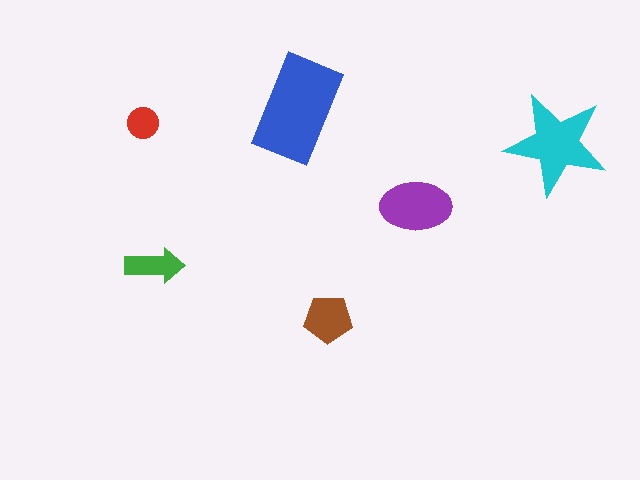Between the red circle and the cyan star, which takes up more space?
The cyan star.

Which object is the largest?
The blue rectangle.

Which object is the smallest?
The red circle.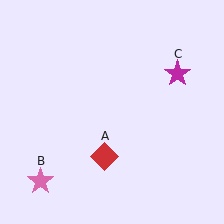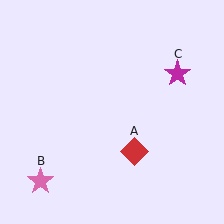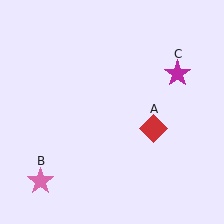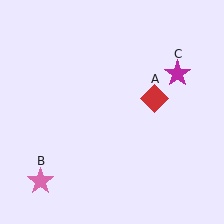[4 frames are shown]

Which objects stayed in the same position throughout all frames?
Pink star (object B) and magenta star (object C) remained stationary.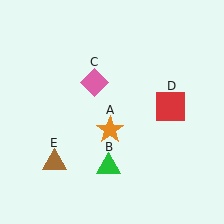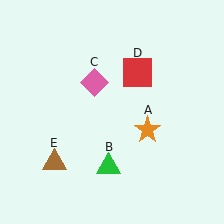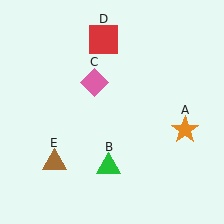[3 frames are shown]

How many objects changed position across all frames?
2 objects changed position: orange star (object A), red square (object D).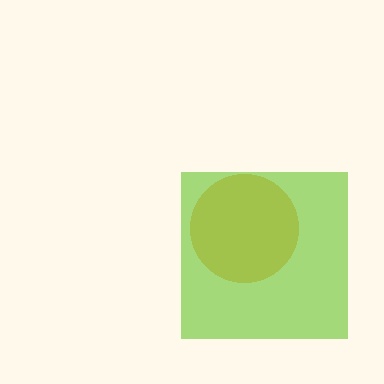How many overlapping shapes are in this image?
There are 2 overlapping shapes in the image.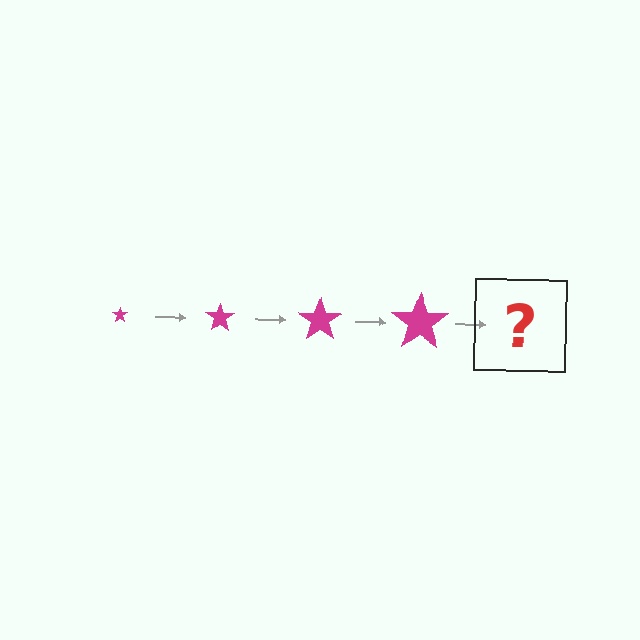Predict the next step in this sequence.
The next step is a magenta star, larger than the previous one.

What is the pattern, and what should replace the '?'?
The pattern is that the star gets progressively larger each step. The '?' should be a magenta star, larger than the previous one.